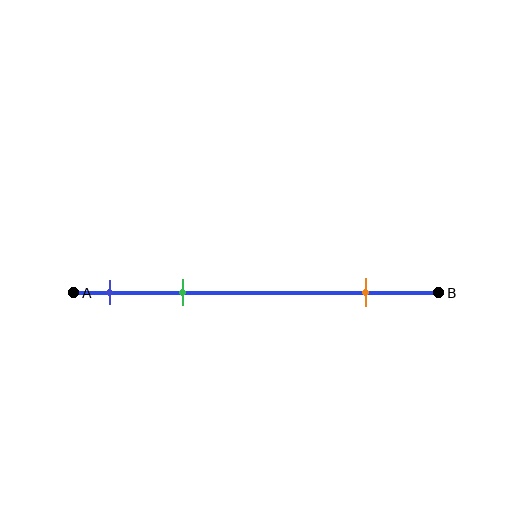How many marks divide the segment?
There are 3 marks dividing the segment.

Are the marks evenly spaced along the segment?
No, the marks are not evenly spaced.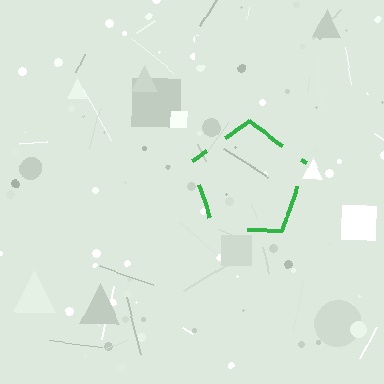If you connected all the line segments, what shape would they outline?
They would outline a pentagon.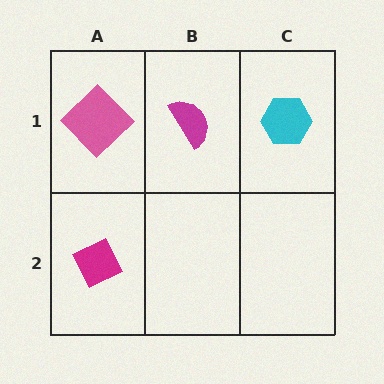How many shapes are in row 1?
3 shapes.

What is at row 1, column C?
A cyan hexagon.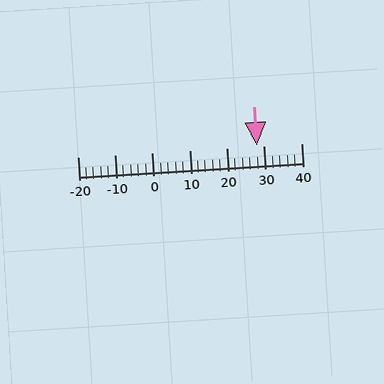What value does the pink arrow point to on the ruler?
The pink arrow points to approximately 28.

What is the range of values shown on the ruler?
The ruler shows values from -20 to 40.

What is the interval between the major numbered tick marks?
The major tick marks are spaced 10 units apart.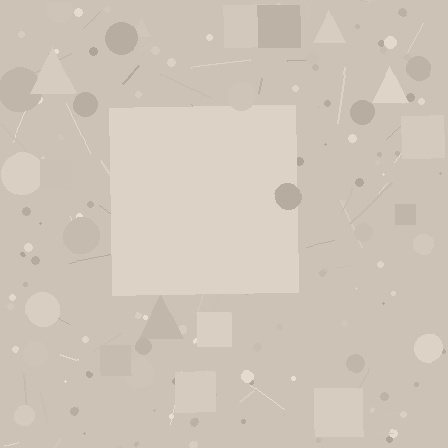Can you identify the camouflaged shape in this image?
The camouflaged shape is a square.